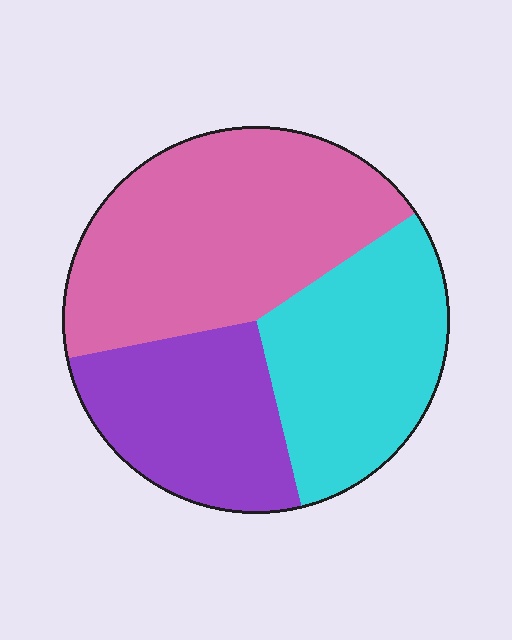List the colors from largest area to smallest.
From largest to smallest: pink, cyan, purple.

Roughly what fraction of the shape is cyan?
Cyan takes up about one third (1/3) of the shape.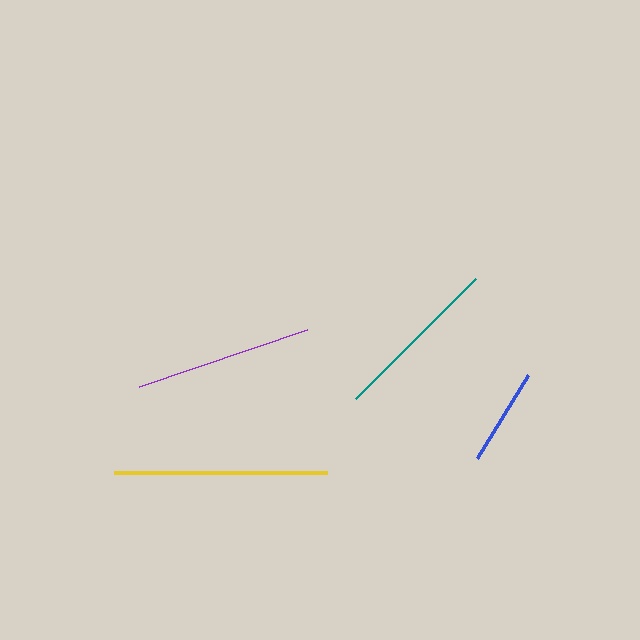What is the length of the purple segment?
The purple segment is approximately 178 pixels long.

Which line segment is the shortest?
The blue line is the shortest at approximately 98 pixels.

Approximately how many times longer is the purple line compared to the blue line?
The purple line is approximately 1.8 times the length of the blue line.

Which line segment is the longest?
The yellow line is the longest at approximately 213 pixels.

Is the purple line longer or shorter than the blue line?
The purple line is longer than the blue line.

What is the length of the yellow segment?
The yellow segment is approximately 213 pixels long.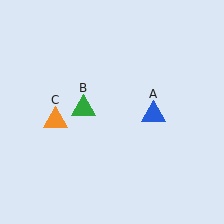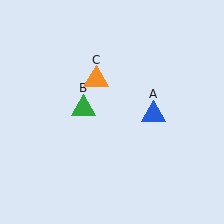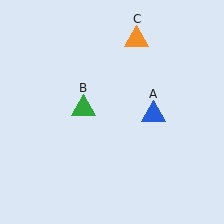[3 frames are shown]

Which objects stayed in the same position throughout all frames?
Blue triangle (object A) and green triangle (object B) remained stationary.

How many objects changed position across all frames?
1 object changed position: orange triangle (object C).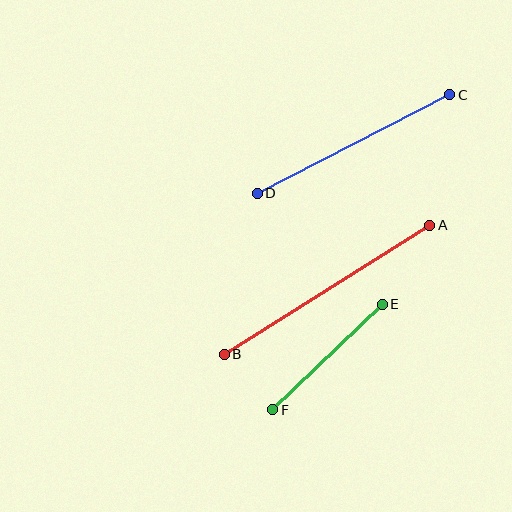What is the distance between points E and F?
The distance is approximately 152 pixels.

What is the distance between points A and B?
The distance is approximately 243 pixels.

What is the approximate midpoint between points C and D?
The midpoint is at approximately (353, 144) pixels.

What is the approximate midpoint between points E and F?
The midpoint is at approximately (328, 357) pixels.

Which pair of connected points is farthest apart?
Points A and B are farthest apart.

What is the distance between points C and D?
The distance is approximately 216 pixels.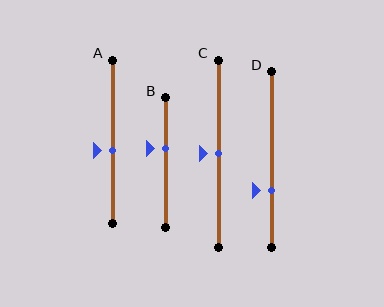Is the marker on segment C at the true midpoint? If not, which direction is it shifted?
Yes, the marker on segment C is at the true midpoint.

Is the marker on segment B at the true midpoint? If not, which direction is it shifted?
No, the marker on segment B is shifted upward by about 11% of the segment length.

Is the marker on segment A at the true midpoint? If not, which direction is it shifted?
No, the marker on segment A is shifted downward by about 5% of the segment length.